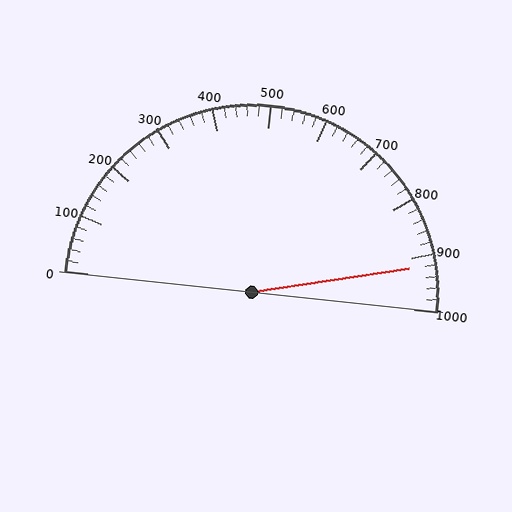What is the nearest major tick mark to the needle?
The nearest major tick mark is 900.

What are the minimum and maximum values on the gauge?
The gauge ranges from 0 to 1000.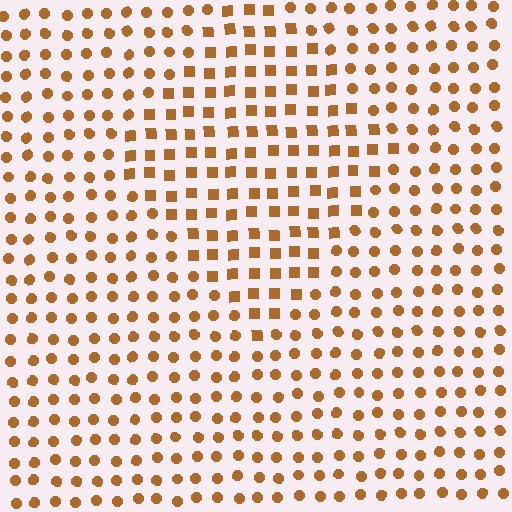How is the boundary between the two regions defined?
The boundary is defined by a change in element shape: squares inside vs. circles outside. All elements share the same color and spacing.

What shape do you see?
I see a diamond.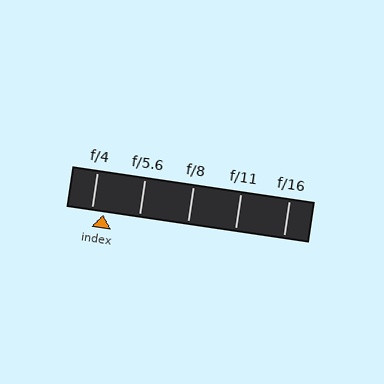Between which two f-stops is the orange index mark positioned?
The index mark is between f/4 and f/5.6.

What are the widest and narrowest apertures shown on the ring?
The widest aperture shown is f/4 and the narrowest is f/16.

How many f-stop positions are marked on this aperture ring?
There are 5 f-stop positions marked.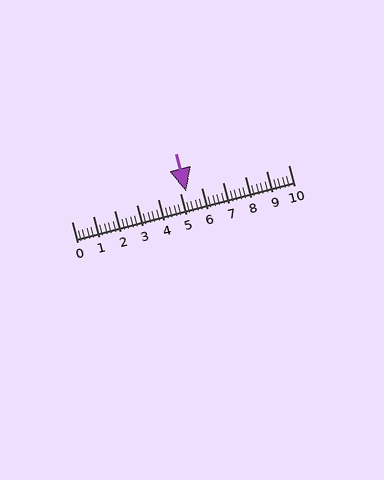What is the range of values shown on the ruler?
The ruler shows values from 0 to 10.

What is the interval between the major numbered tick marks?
The major tick marks are spaced 1 units apart.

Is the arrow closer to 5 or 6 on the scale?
The arrow is closer to 5.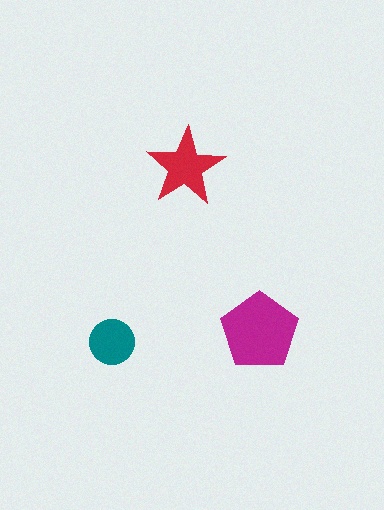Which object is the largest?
The magenta pentagon.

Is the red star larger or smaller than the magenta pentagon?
Smaller.